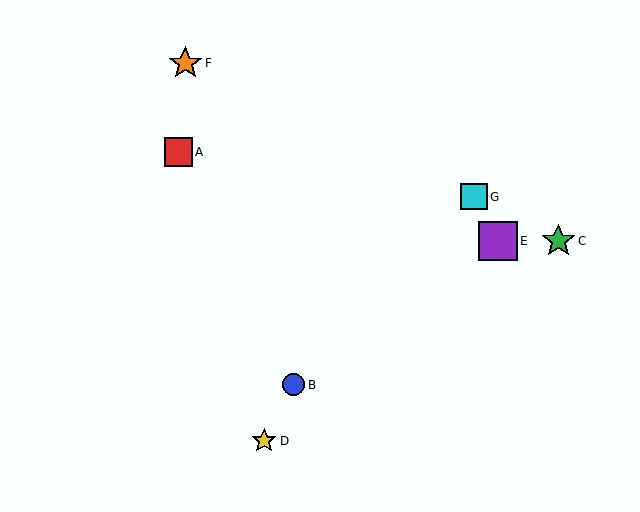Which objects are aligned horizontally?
Objects C, E are aligned horizontally.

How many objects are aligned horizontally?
2 objects (C, E) are aligned horizontally.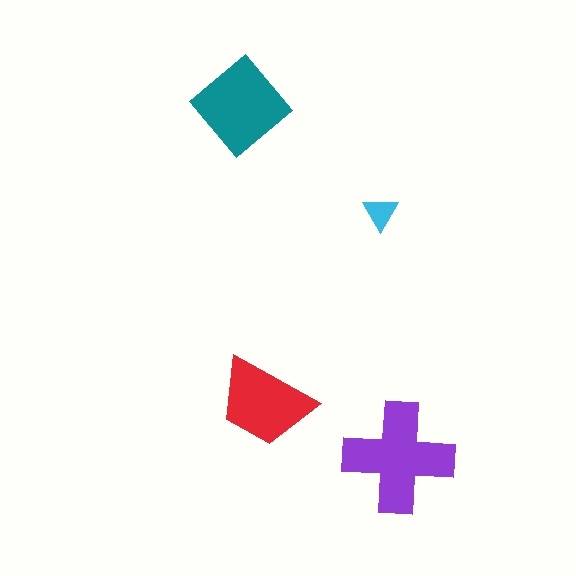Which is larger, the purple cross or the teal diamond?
The purple cross.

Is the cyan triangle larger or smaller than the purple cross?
Smaller.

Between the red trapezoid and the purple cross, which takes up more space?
The purple cross.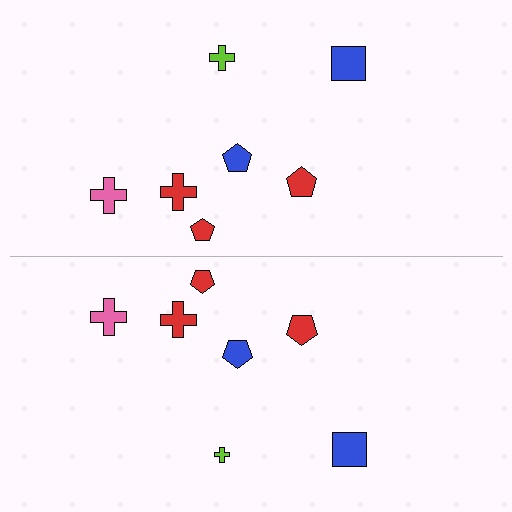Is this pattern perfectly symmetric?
No, the pattern is not perfectly symmetric. The lime cross on the bottom side has a different size than its mirror counterpart.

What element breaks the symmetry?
The lime cross on the bottom side has a different size than its mirror counterpart.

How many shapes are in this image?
There are 14 shapes in this image.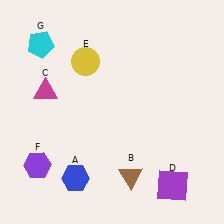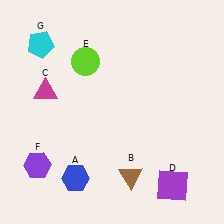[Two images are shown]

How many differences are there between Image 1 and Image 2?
There is 1 difference between the two images.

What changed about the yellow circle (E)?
In Image 1, E is yellow. In Image 2, it changed to lime.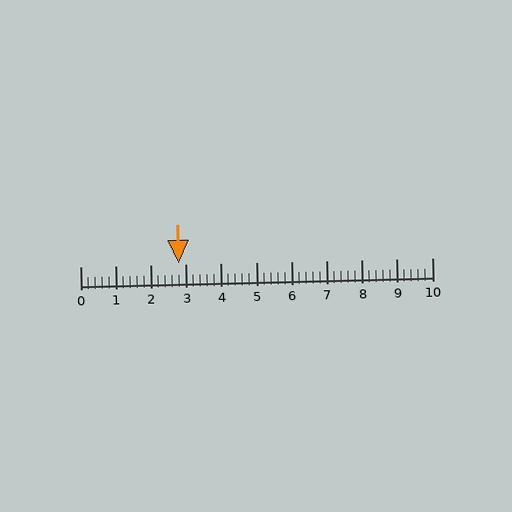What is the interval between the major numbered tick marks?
The major tick marks are spaced 1 units apart.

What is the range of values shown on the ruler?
The ruler shows values from 0 to 10.